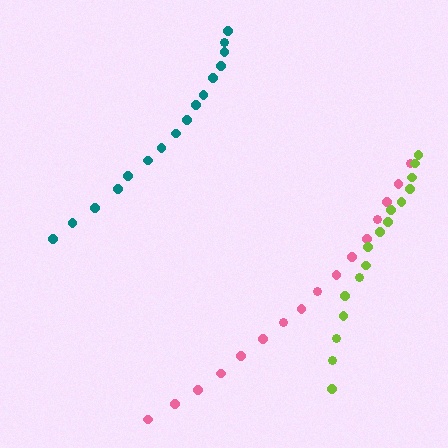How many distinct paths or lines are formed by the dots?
There are 3 distinct paths.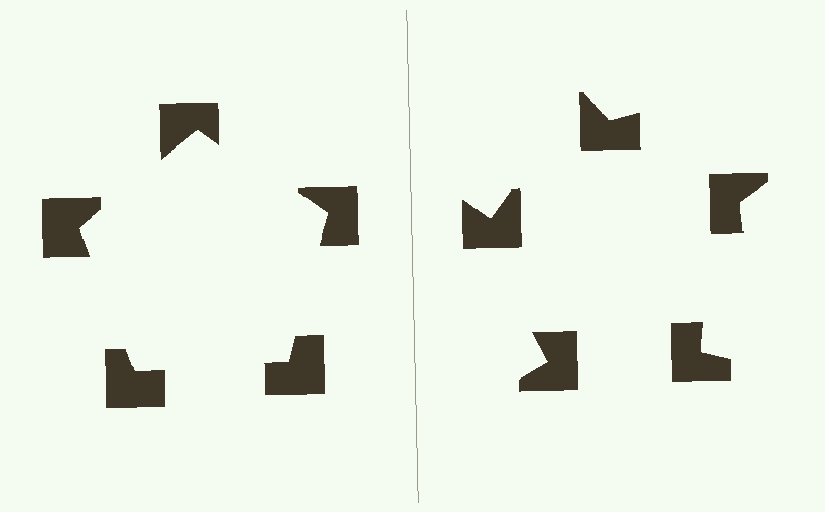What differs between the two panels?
The notched squares are positioned identically on both sides; only the wedge orientations differ. On the left they align to a pentagon; on the right they are misaligned.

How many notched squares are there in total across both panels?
10 — 5 on each side.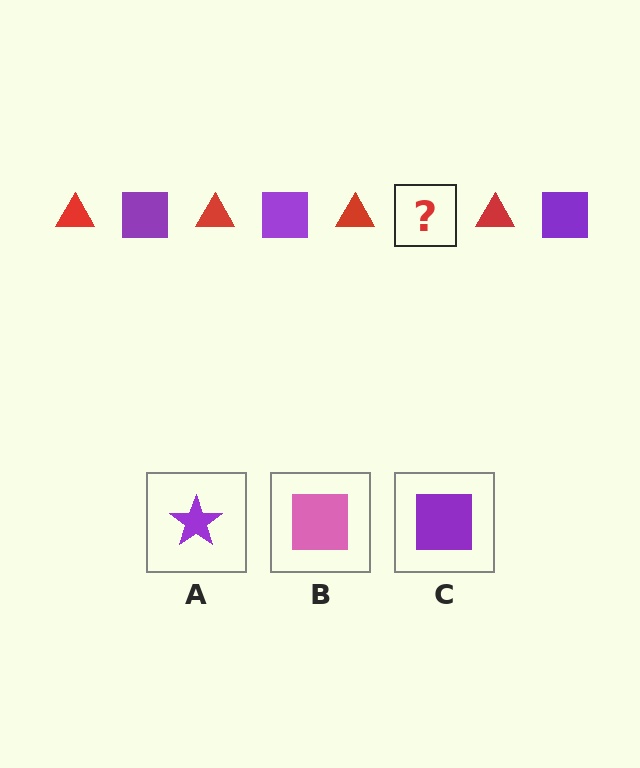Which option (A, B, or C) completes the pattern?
C.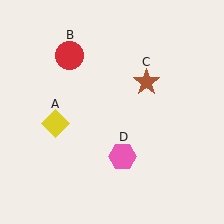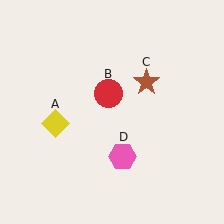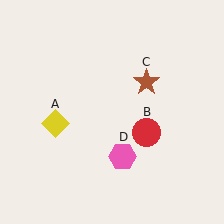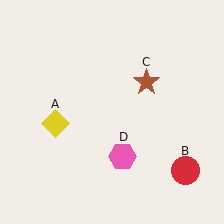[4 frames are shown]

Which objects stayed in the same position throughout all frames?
Yellow diamond (object A) and brown star (object C) and pink hexagon (object D) remained stationary.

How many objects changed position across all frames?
1 object changed position: red circle (object B).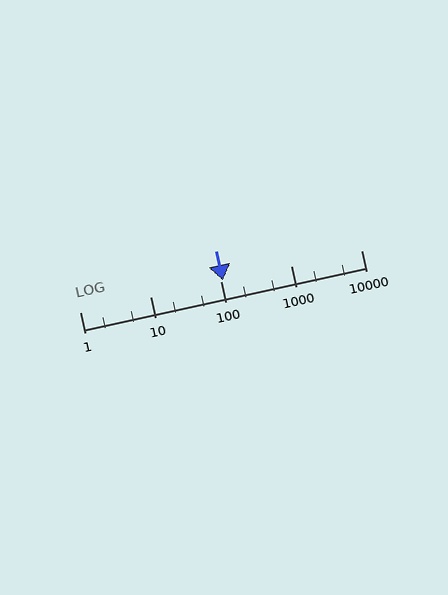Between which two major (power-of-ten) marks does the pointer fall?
The pointer is between 100 and 1000.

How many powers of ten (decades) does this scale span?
The scale spans 4 decades, from 1 to 10000.